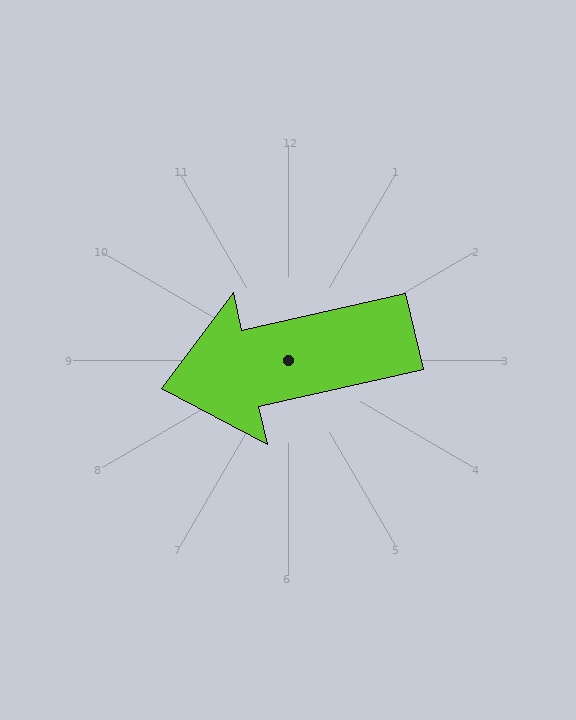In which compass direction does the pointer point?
West.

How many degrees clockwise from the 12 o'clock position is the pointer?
Approximately 257 degrees.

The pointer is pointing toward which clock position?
Roughly 9 o'clock.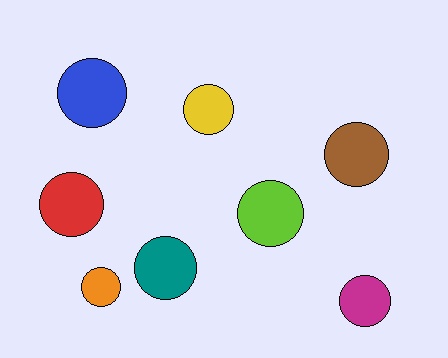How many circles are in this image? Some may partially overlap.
There are 8 circles.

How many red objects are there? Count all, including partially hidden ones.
There is 1 red object.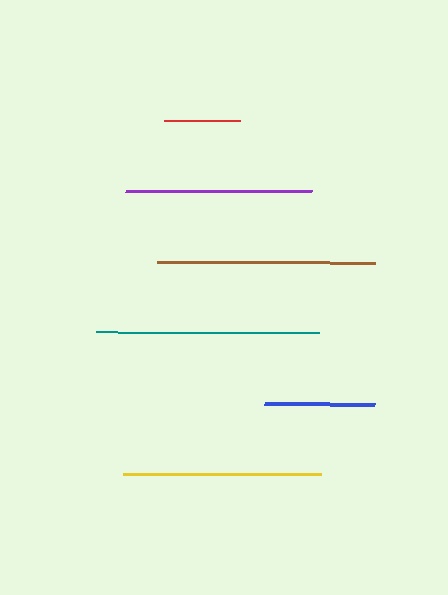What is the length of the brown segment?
The brown segment is approximately 218 pixels long.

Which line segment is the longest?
The teal line is the longest at approximately 224 pixels.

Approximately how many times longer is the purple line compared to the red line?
The purple line is approximately 2.5 times the length of the red line.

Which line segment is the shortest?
The red line is the shortest at approximately 75 pixels.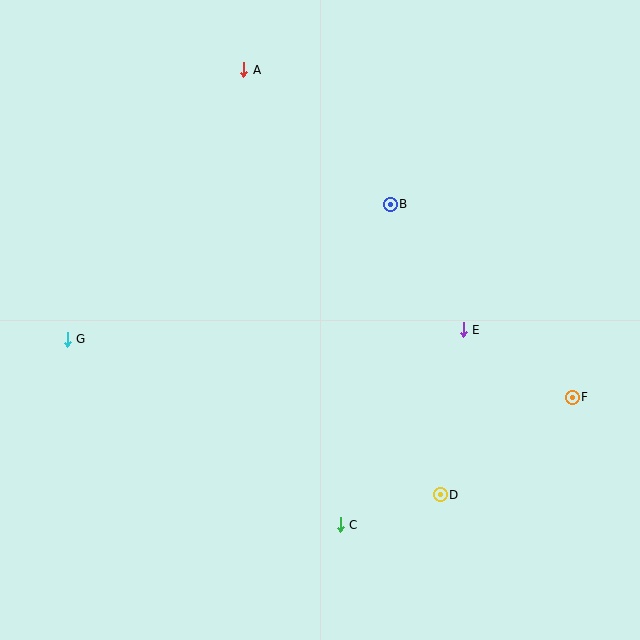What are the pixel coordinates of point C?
Point C is at (340, 525).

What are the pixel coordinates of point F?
Point F is at (572, 397).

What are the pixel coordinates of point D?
Point D is at (440, 495).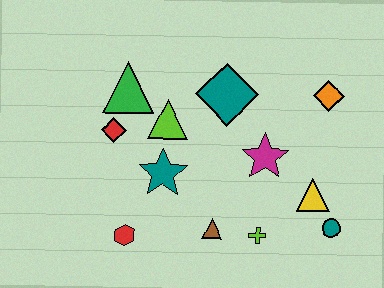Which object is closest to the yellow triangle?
The teal circle is closest to the yellow triangle.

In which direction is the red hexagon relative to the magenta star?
The red hexagon is to the left of the magenta star.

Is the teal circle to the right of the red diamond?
Yes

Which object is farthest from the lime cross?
The green triangle is farthest from the lime cross.